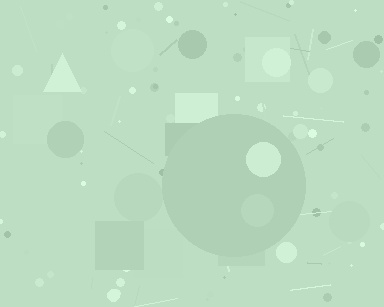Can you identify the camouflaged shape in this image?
The camouflaged shape is a circle.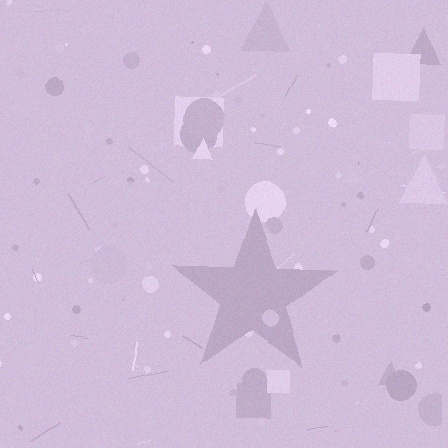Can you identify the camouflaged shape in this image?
The camouflaged shape is a star.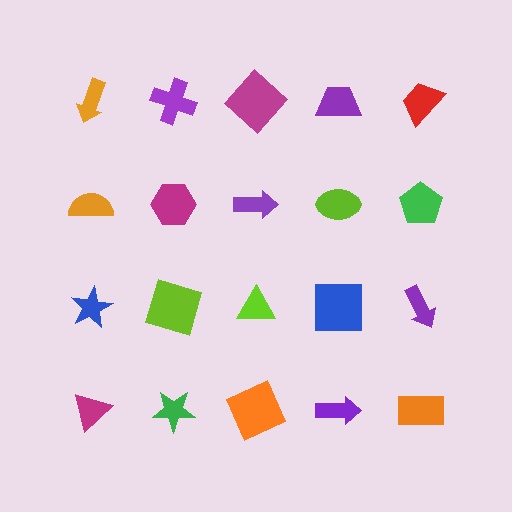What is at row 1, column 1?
An orange arrow.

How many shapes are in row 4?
5 shapes.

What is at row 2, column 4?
A lime ellipse.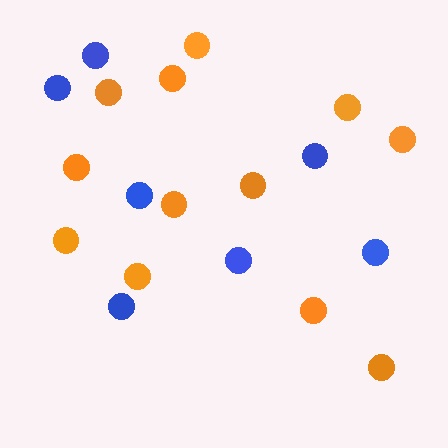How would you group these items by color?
There are 2 groups: one group of blue circles (7) and one group of orange circles (12).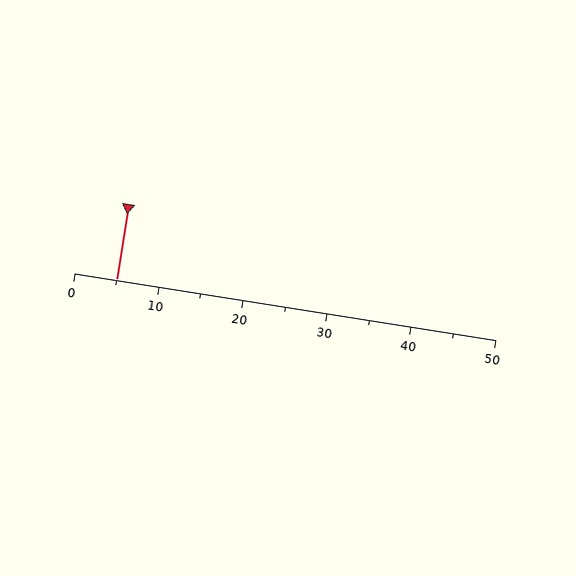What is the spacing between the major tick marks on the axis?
The major ticks are spaced 10 apart.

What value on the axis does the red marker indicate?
The marker indicates approximately 5.